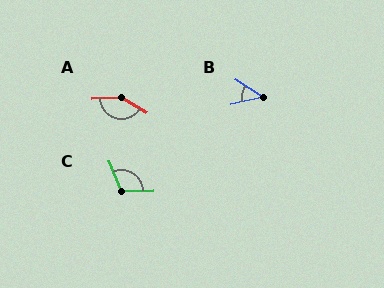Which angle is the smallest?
B, at approximately 45 degrees.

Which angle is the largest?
A, at approximately 147 degrees.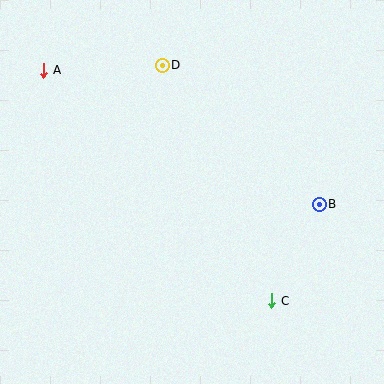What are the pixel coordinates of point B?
Point B is at (319, 204).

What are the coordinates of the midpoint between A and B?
The midpoint between A and B is at (182, 137).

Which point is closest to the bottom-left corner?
Point C is closest to the bottom-left corner.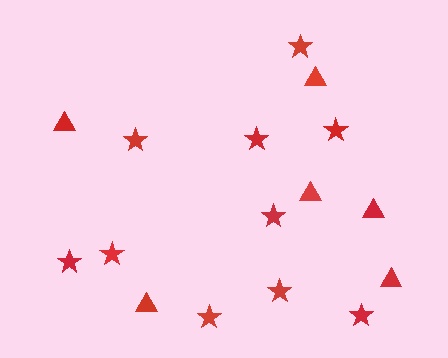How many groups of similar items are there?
There are 2 groups: one group of triangles (6) and one group of stars (10).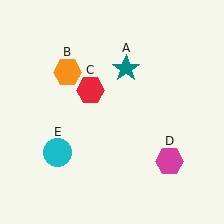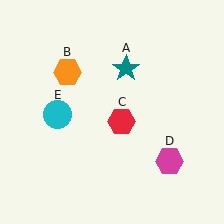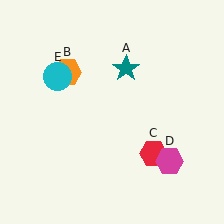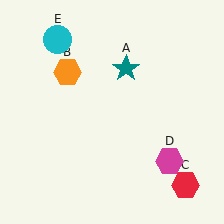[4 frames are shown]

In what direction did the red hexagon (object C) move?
The red hexagon (object C) moved down and to the right.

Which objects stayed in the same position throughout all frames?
Teal star (object A) and orange hexagon (object B) and magenta hexagon (object D) remained stationary.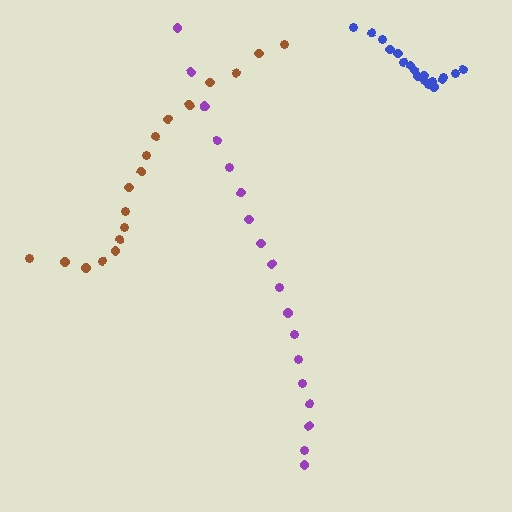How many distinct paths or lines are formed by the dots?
There are 3 distinct paths.